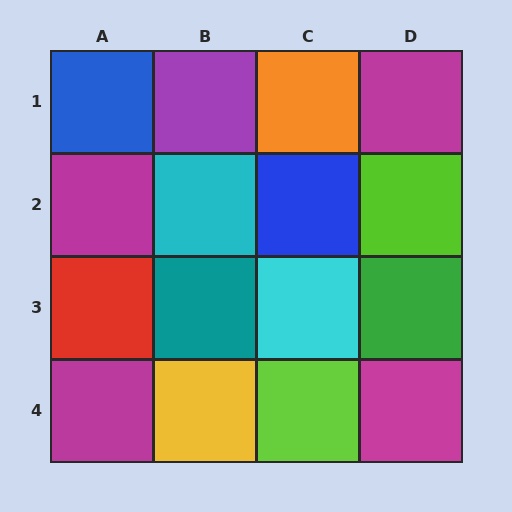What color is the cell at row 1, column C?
Orange.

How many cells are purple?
1 cell is purple.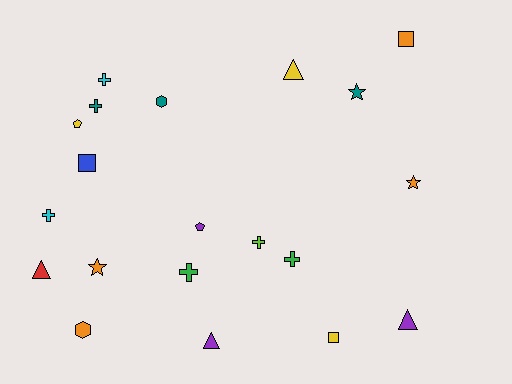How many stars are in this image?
There are 3 stars.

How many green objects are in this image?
There are 2 green objects.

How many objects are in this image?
There are 20 objects.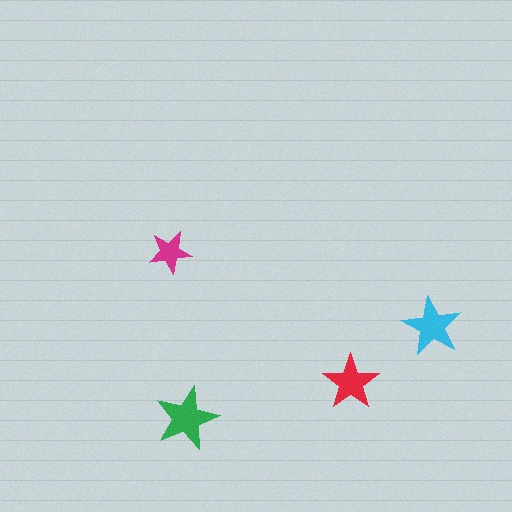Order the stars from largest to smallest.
the green one, the cyan one, the red one, the magenta one.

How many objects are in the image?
There are 4 objects in the image.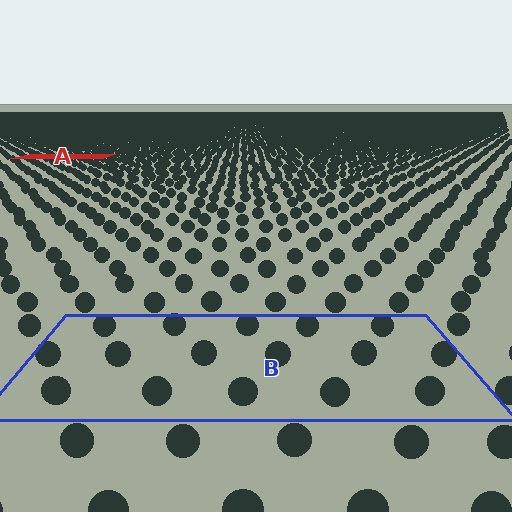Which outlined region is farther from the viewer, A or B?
Region A is farther from the viewer — the texture elements inside it appear smaller and more densely packed.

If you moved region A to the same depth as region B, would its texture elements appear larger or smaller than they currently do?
They would appear larger. At a closer depth, the same texture elements are projected at a bigger on-screen size.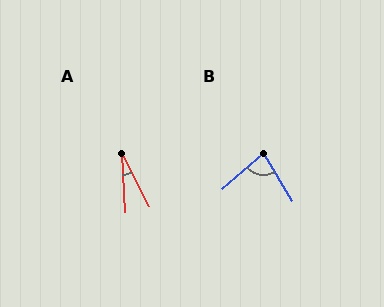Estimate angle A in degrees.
Approximately 25 degrees.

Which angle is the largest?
B, at approximately 80 degrees.